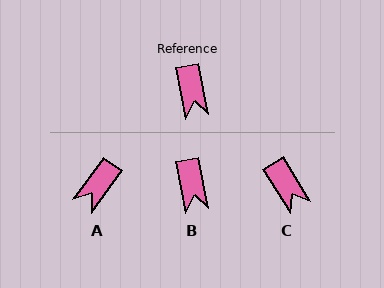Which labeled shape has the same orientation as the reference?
B.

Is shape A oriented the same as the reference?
No, it is off by about 47 degrees.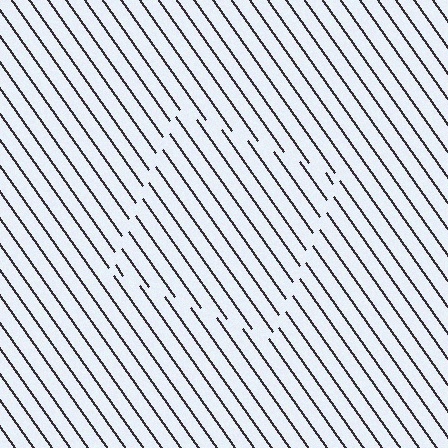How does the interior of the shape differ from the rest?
The interior of the shape contains the same grating, shifted by half a period — the contour is defined by the phase discontinuity where line-ends from the inner and outer gratings abut.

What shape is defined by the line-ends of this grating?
An illusory square. The interior of the shape contains the same grating, shifted by half a period — the contour is defined by the phase discontinuity where line-ends from the inner and outer gratings abut.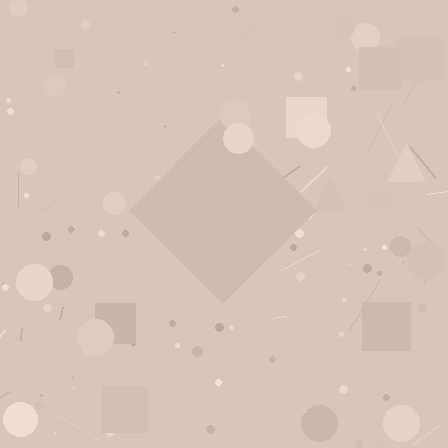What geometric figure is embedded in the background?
A diamond is embedded in the background.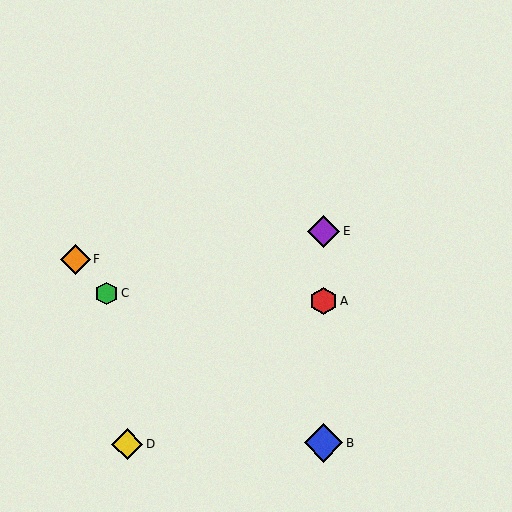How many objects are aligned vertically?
3 objects (A, B, E) are aligned vertically.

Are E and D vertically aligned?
No, E is at x≈324 and D is at x≈127.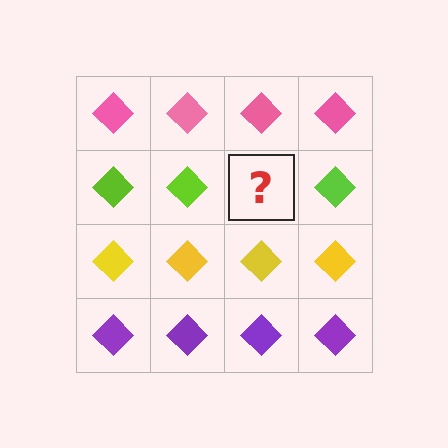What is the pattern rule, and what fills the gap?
The rule is that each row has a consistent color. The gap should be filled with a lime diamond.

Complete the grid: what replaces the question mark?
The question mark should be replaced with a lime diamond.